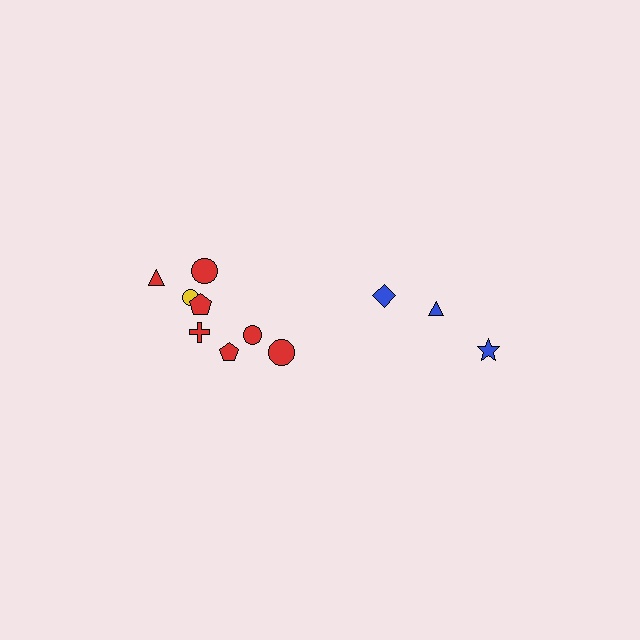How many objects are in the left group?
There are 8 objects.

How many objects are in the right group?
There are 3 objects.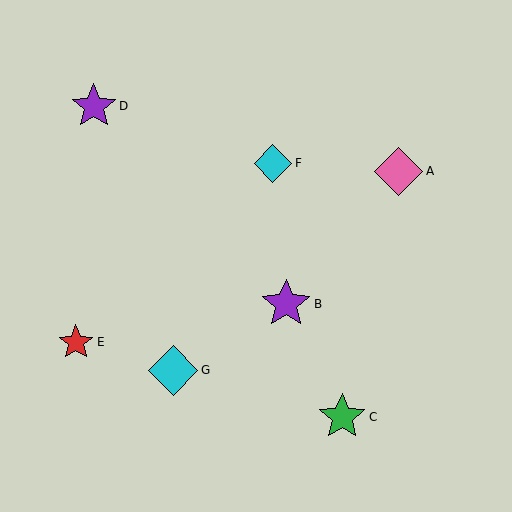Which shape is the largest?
The cyan diamond (labeled G) is the largest.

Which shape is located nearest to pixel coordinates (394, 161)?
The pink diamond (labeled A) at (399, 171) is nearest to that location.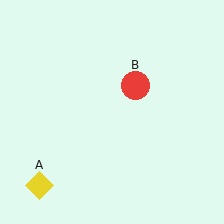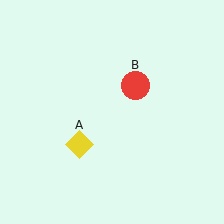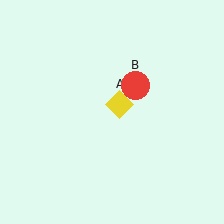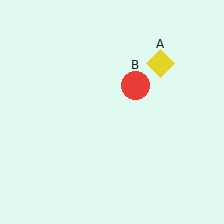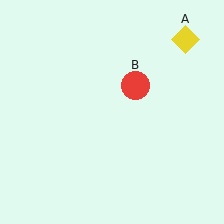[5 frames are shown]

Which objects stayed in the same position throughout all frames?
Red circle (object B) remained stationary.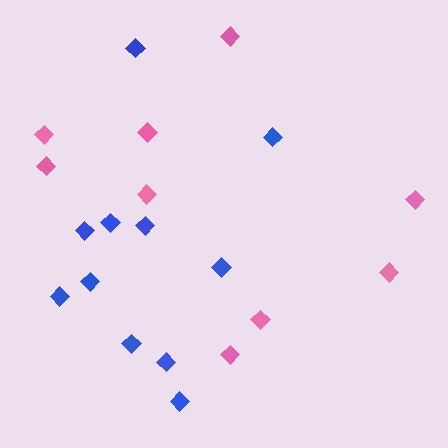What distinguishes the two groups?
There are 2 groups: one group of pink diamonds (9) and one group of blue diamonds (11).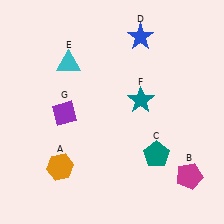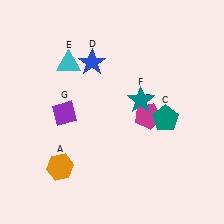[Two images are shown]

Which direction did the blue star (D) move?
The blue star (D) moved left.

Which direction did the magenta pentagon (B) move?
The magenta pentagon (B) moved up.